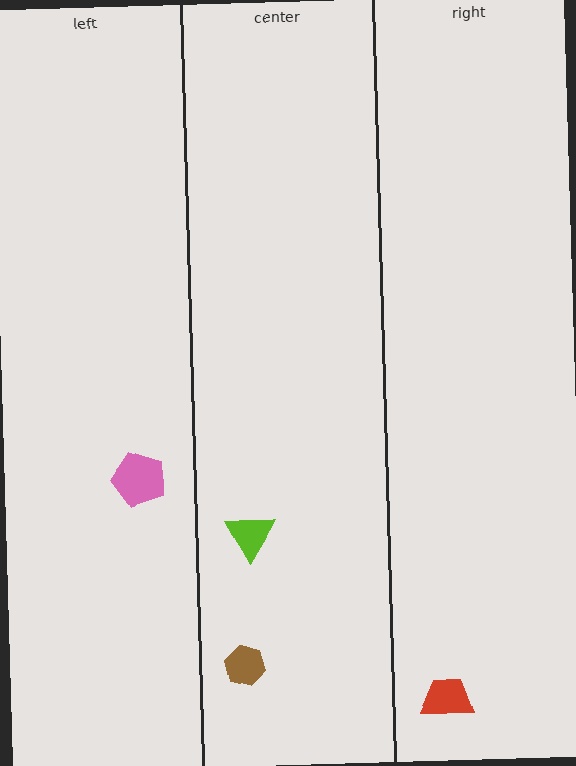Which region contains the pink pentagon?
The left region.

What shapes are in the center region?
The lime triangle, the brown hexagon.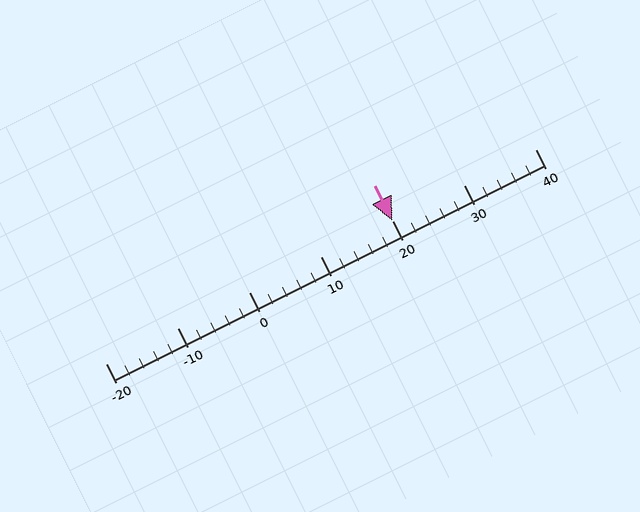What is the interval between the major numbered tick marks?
The major tick marks are spaced 10 units apart.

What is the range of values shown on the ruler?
The ruler shows values from -20 to 40.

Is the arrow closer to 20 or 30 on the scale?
The arrow is closer to 20.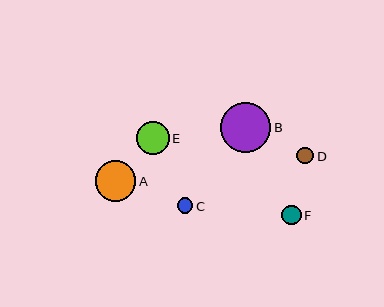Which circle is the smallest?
Circle C is the smallest with a size of approximately 16 pixels.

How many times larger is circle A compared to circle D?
Circle A is approximately 2.4 times the size of circle D.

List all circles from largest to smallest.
From largest to smallest: B, A, E, F, D, C.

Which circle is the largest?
Circle B is the largest with a size of approximately 50 pixels.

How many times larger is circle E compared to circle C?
Circle E is approximately 2.1 times the size of circle C.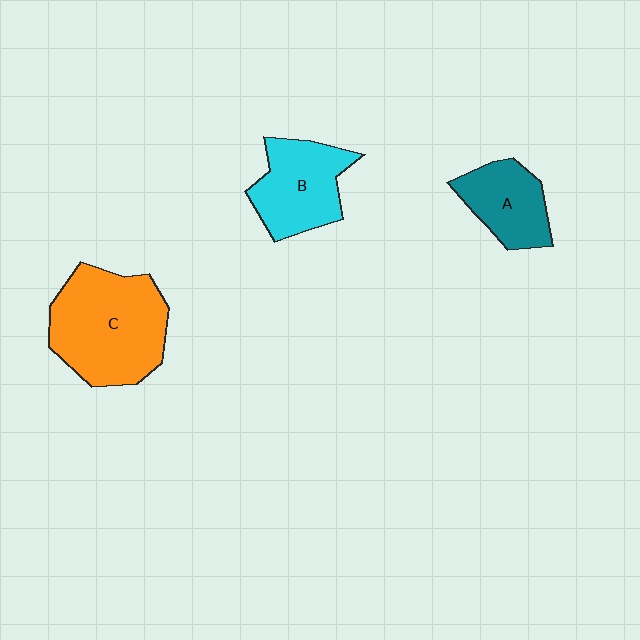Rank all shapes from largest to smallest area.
From largest to smallest: C (orange), B (cyan), A (teal).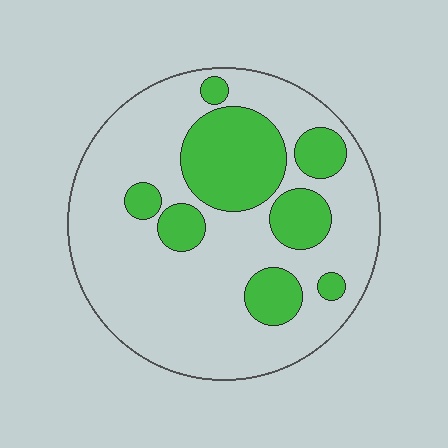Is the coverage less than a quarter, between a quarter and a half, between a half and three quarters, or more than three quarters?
Between a quarter and a half.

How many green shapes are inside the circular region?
8.